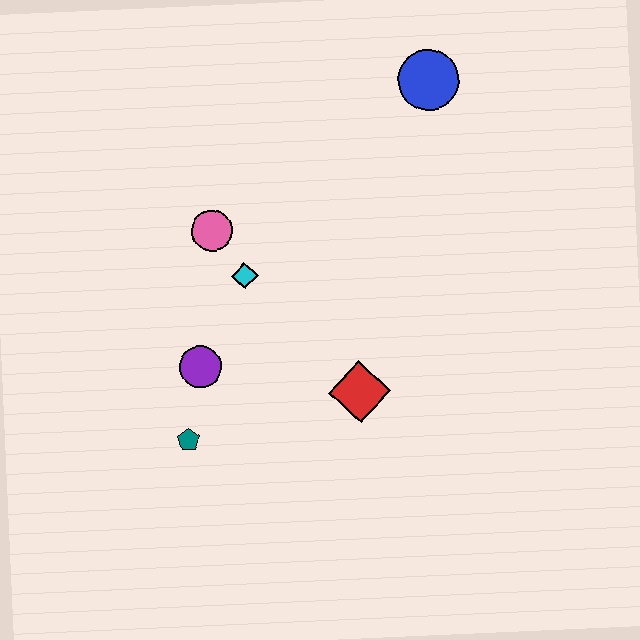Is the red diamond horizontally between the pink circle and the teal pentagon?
No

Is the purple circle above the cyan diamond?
No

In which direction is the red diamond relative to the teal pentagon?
The red diamond is to the right of the teal pentagon.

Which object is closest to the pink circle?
The cyan diamond is closest to the pink circle.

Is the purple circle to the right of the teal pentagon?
Yes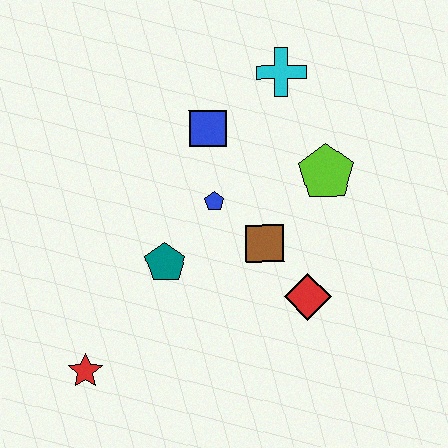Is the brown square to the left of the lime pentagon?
Yes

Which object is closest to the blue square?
The blue pentagon is closest to the blue square.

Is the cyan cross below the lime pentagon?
No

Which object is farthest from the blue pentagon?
The red star is farthest from the blue pentagon.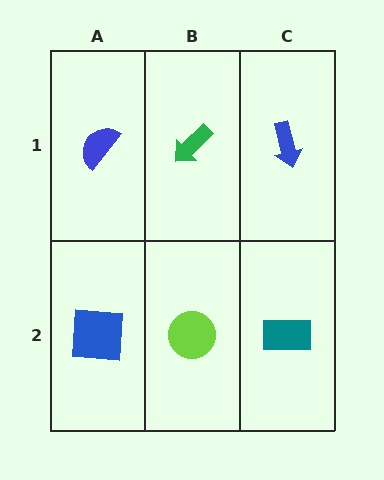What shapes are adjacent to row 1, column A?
A blue square (row 2, column A), a green arrow (row 1, column B).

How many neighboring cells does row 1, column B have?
3.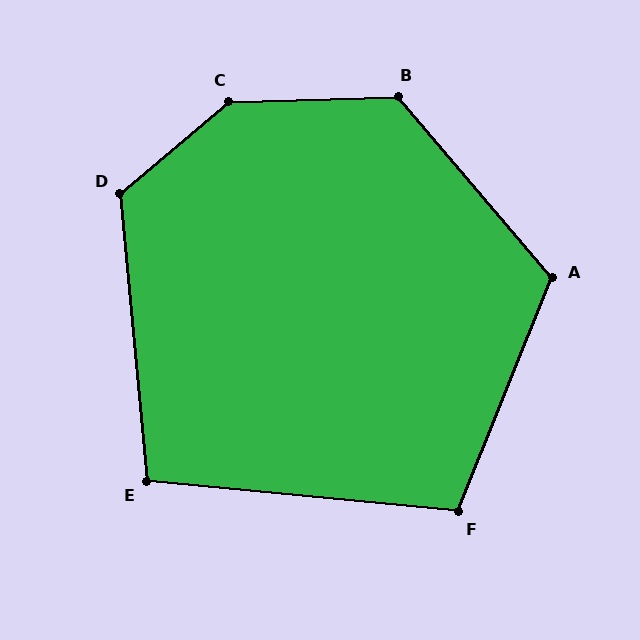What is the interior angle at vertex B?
Approximately 129 degrees (obtuse).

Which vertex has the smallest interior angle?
E, at approximately 101 degrees.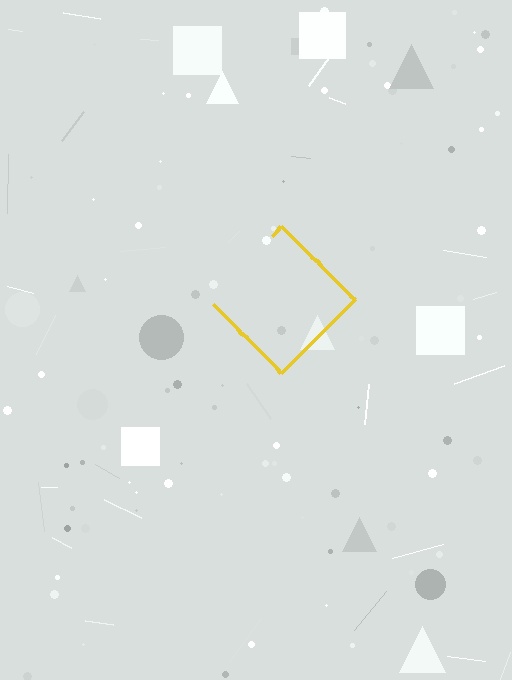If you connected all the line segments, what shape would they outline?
They would outline a diamond.